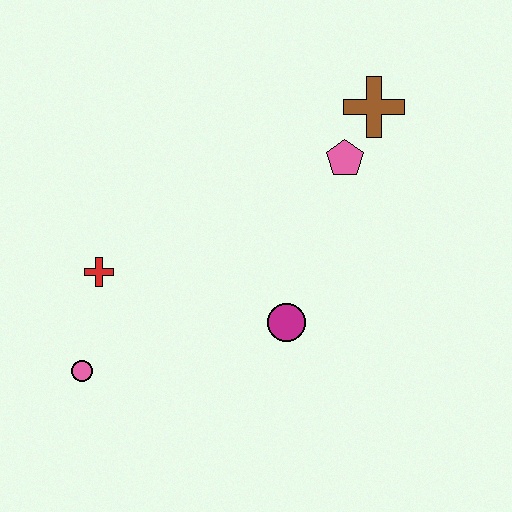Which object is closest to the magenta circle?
The pink pentagon is closest to the magenta circle.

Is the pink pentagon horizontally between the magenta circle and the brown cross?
Yes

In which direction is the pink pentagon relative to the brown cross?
The pink pentagon is below the brown cross.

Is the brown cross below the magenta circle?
No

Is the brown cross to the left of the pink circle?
No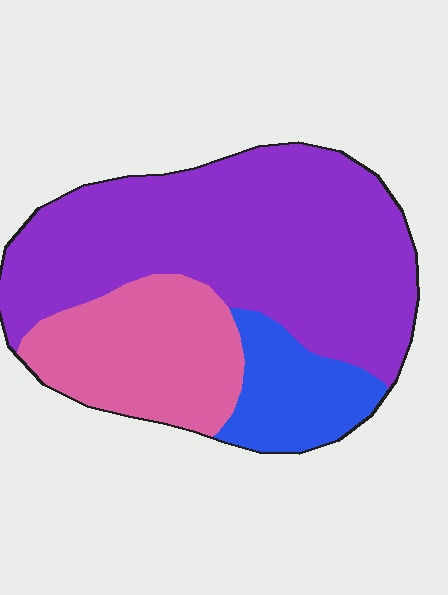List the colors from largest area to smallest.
From largest to smallest: purple, pink, blue.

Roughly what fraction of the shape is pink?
Pink takes up between a quarter and a half of the shape.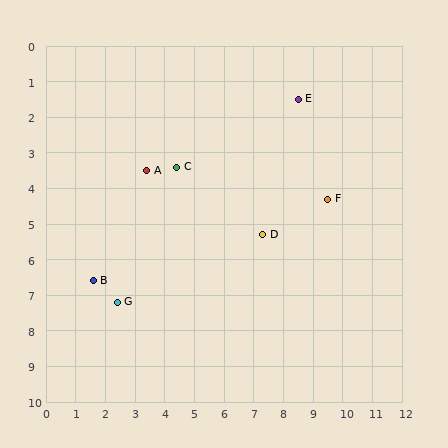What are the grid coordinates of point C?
Point C is at approximately (4.4, 3.4).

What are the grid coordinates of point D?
Point D is at approximately (7.3, 5.3).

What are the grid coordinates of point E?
Point E is at approximately (8.5, 1.5).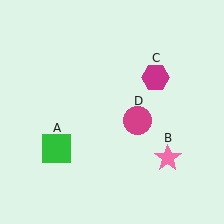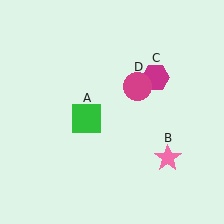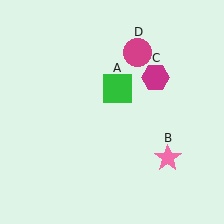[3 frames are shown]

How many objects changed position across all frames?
2 objects changed position: green square (object A), magenta circle (object D).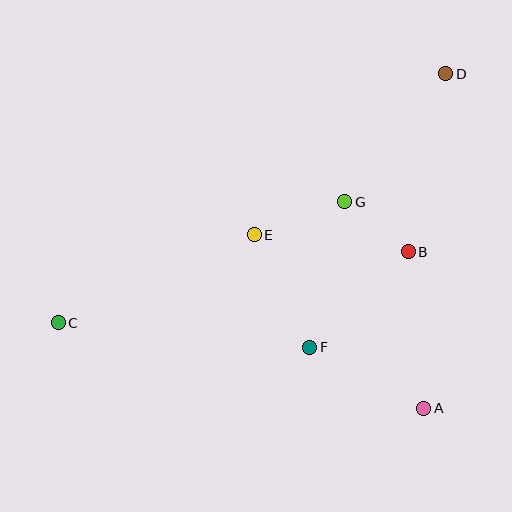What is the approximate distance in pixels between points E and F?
The distance between E and F is approximately 126 pixels.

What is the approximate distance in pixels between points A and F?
The distance between A and F is approximately 129 pixels.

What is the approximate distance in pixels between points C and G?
The distance between C and G is approximately 311 pixels.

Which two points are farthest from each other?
Points C and D are farthest from each other.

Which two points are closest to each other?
Points B and G are closest to each other.